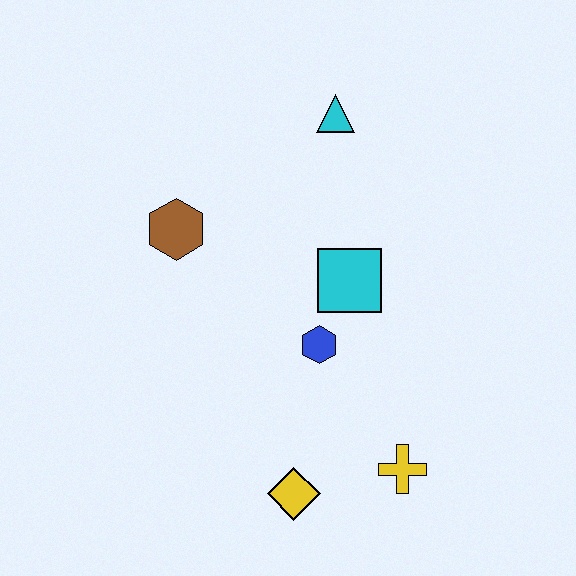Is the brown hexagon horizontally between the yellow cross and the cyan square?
No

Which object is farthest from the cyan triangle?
The yellow diamond is farthest from the cyan triangle.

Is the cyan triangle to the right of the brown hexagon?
Yes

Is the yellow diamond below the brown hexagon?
Yes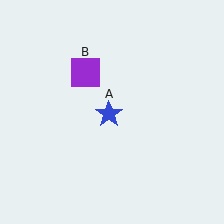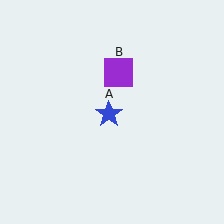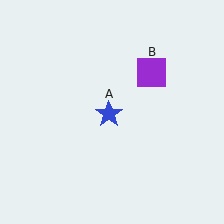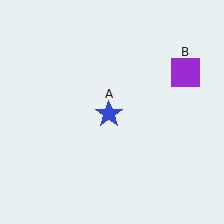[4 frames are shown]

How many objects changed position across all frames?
1 object changed position: purple square (object B).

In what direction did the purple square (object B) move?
The purple square (object B) moved right.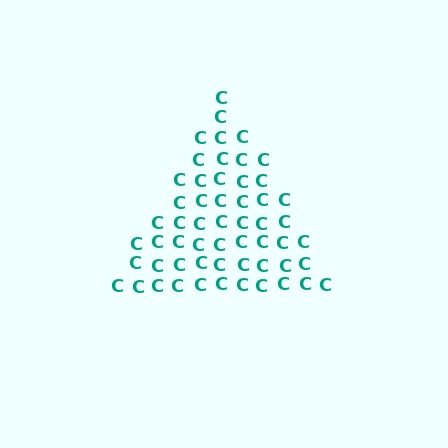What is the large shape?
The large shape is a triangle.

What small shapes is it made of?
It is made of small letter C's.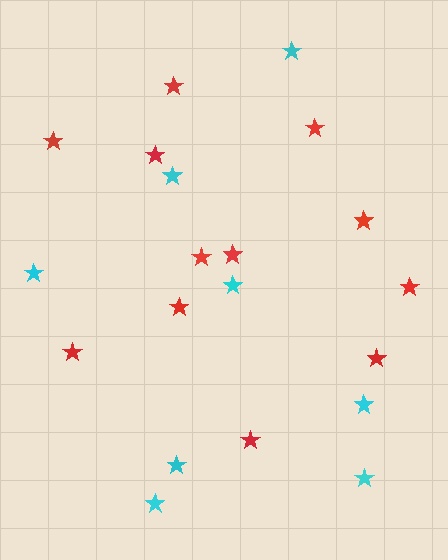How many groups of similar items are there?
There are 2 groups: one group of red stars (12) and one group of cyan stars (8).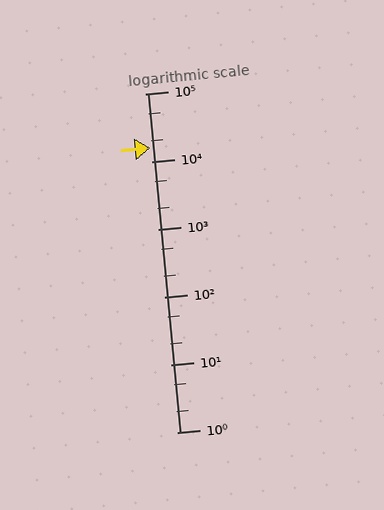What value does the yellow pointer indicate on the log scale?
The pointer indicates approximately 16000.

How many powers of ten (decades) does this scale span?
The scale spans 5 decades, from 1 to 100000.